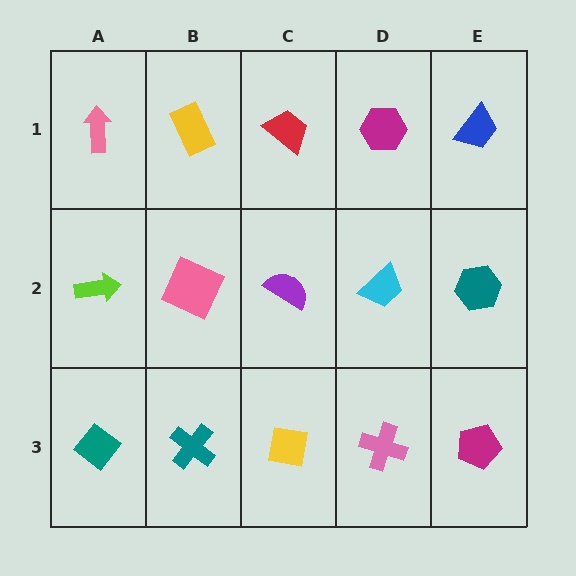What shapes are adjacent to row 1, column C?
A purple semicircle (row 2, column C), a yellow rectangle (row 1, column B), a magenta hexagon (row 1, column D).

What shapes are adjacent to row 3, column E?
A teal hexagon (row 2, column E), a pink cross (row 3, column D).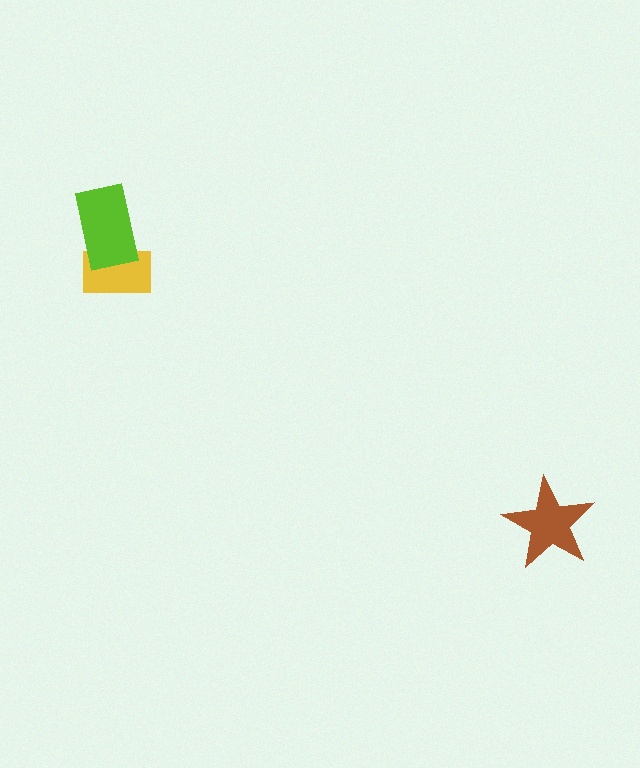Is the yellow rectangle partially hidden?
Yes, it is partially covered by another shape.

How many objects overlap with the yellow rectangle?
1 object overlaps with the yellow rectangle.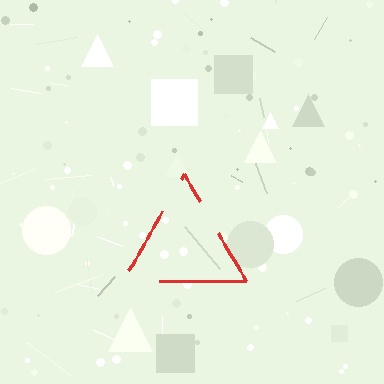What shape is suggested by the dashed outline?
The dashed outline suggests a triangle.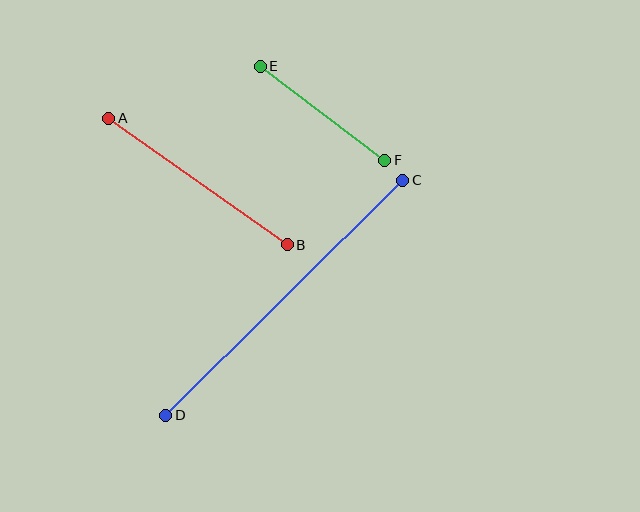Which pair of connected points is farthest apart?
Points C and D are farthest apart.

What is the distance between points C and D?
The distance is approximately 334 pixels.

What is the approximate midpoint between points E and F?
The midpoint is at approximately (322, 113) pixels.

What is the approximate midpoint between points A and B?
The midpoint is at approximately (198, 182) pixels.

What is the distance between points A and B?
The distance is approximately 218 pixels.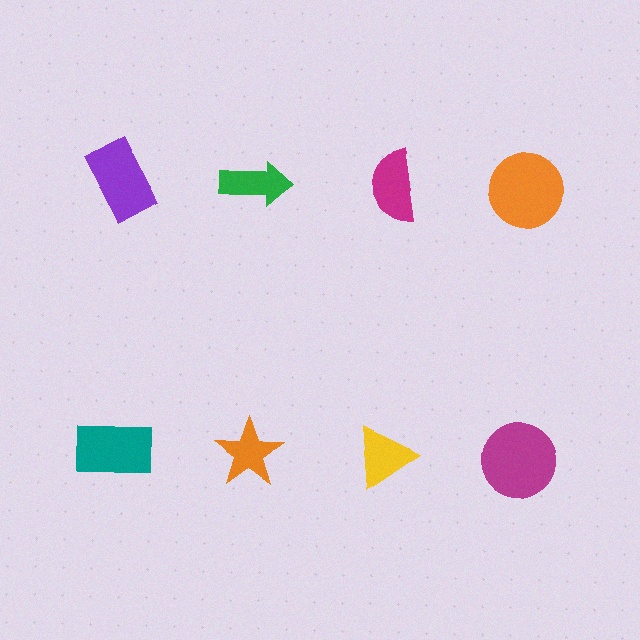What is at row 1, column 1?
A purple rectangle.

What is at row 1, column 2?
A green arrow.